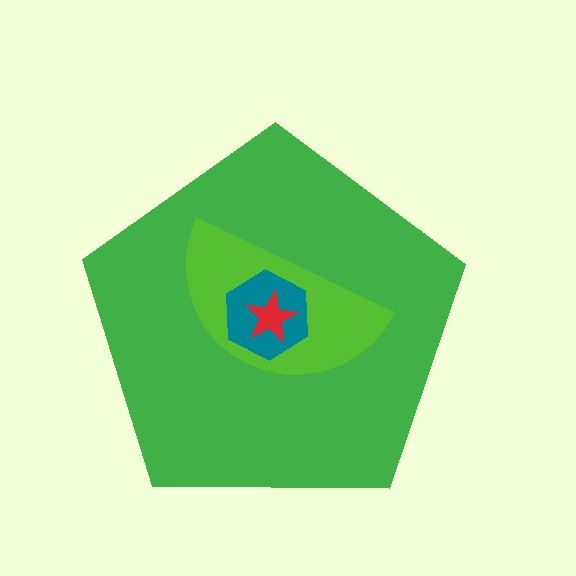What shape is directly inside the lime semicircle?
The teal hexagon.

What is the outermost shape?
The green pentagon.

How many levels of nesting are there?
4.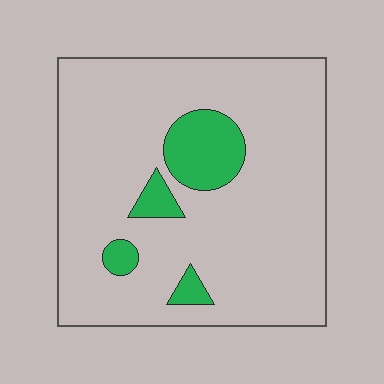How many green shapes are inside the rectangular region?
4.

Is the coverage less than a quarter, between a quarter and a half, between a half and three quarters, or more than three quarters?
Less than a quarter.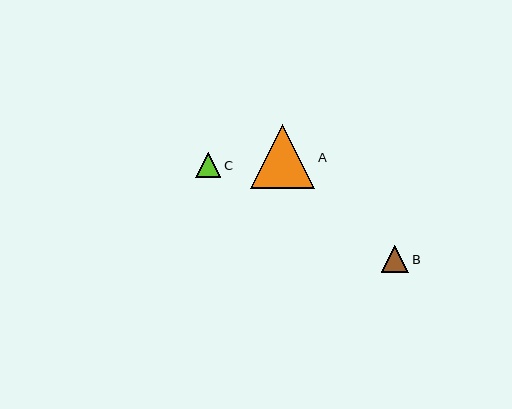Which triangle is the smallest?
Triangle C is the smallest with a size of approximately 25 pixels.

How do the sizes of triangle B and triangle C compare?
Triangle B and triangle C are approximately the same size.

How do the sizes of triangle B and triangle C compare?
Triangle B and triangle C are approximately the same size.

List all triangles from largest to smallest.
From largest to smallest: A, B, C.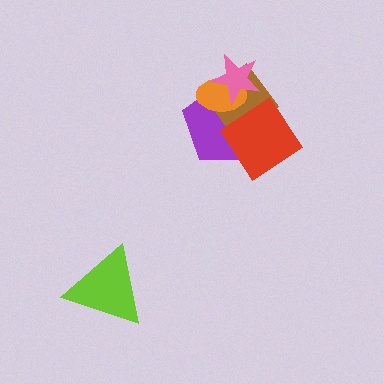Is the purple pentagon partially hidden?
Yes, it is partially covered by another shape.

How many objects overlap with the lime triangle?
0 objects overlap with the lime triangle.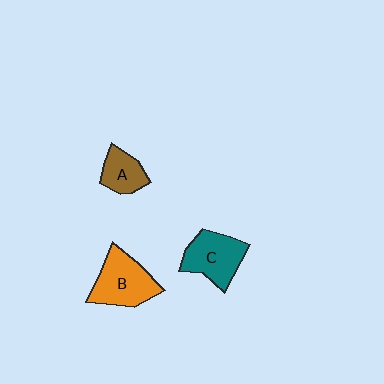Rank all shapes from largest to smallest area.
From largest to smallest: B (orange), C (teal), A (brown).